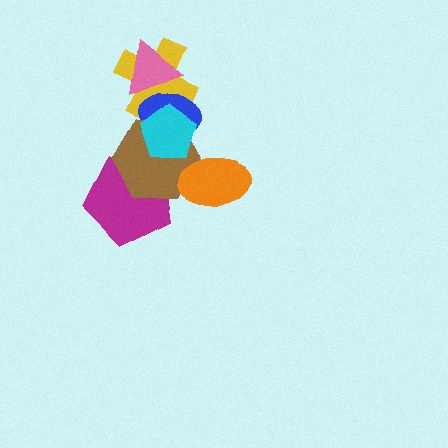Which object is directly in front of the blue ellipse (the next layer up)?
The brown hexagon is directly in front of the blue ellipse.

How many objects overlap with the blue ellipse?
4 objects overlap with the blue ellipse.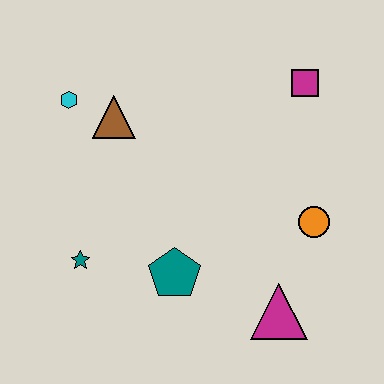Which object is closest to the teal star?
The teal pentagon is closest to the teal star.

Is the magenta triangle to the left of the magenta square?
Yes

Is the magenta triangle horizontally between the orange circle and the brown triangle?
Yes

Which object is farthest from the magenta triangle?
The cyan hexagon is farthest from the magenta triangle.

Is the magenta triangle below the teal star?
Yes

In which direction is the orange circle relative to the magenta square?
The orange circle is below the magenta square.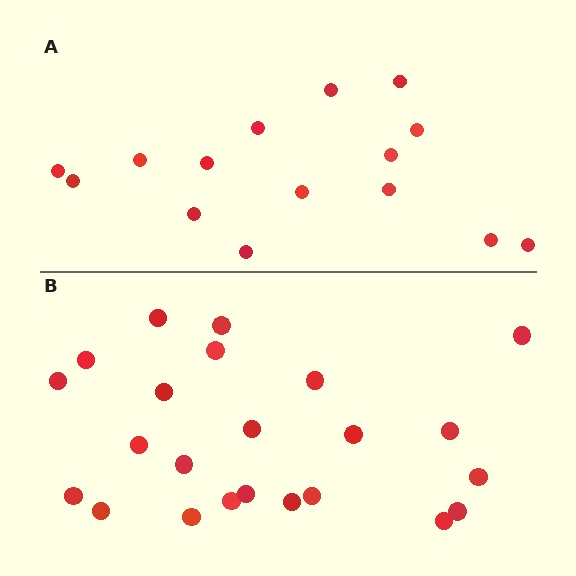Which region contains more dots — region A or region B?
Region B (the bottom region) has more dots.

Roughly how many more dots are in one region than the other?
Region B has roughly 8 or so more dots than region A.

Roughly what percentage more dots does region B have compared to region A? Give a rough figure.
About 55% more.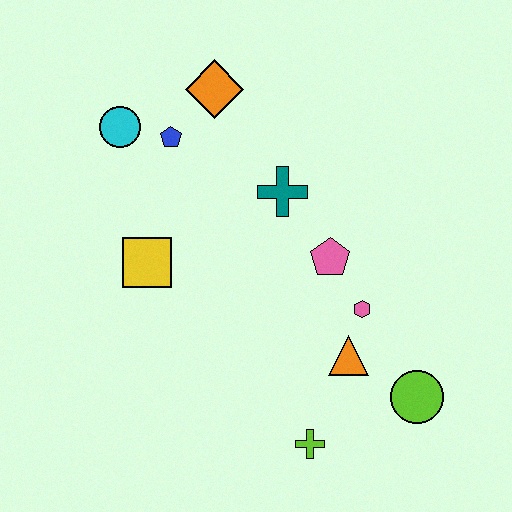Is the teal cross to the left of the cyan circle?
No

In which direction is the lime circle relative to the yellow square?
The lime circle is to the right of the yellow square.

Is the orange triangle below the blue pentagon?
Yes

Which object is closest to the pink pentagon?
The pink hexagon is closest to the pink pentagon.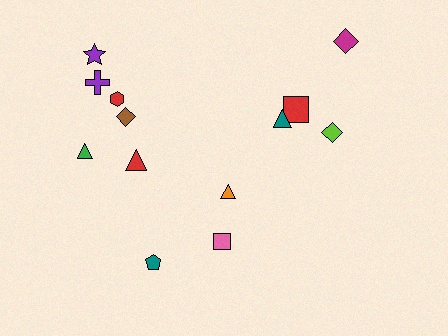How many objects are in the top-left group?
There are 6 objects.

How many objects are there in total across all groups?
There are 13 objects.